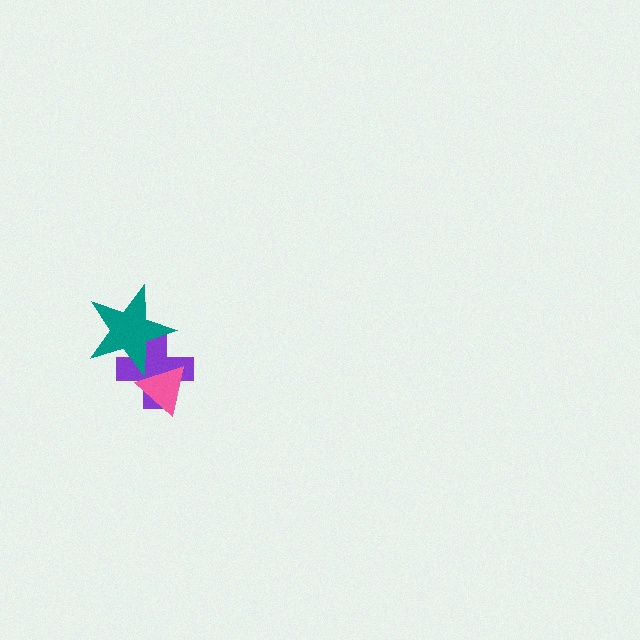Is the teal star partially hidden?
No, no other shape covers it.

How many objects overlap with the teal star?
2 objects overlap with the teal star.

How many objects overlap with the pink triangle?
2 objects overlap with the pink triangle.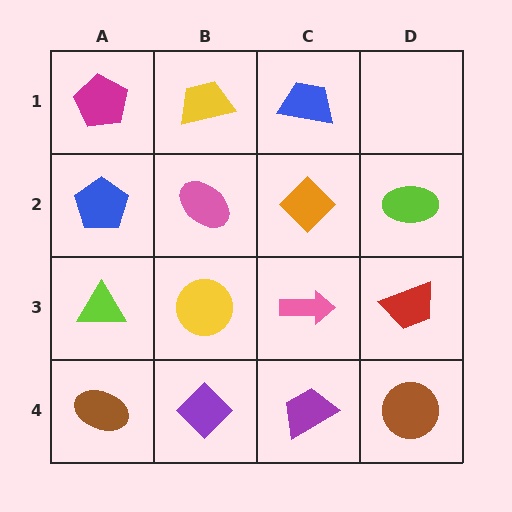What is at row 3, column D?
A red trapezoid.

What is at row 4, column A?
A brown ellipse.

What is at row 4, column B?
A purple diamond.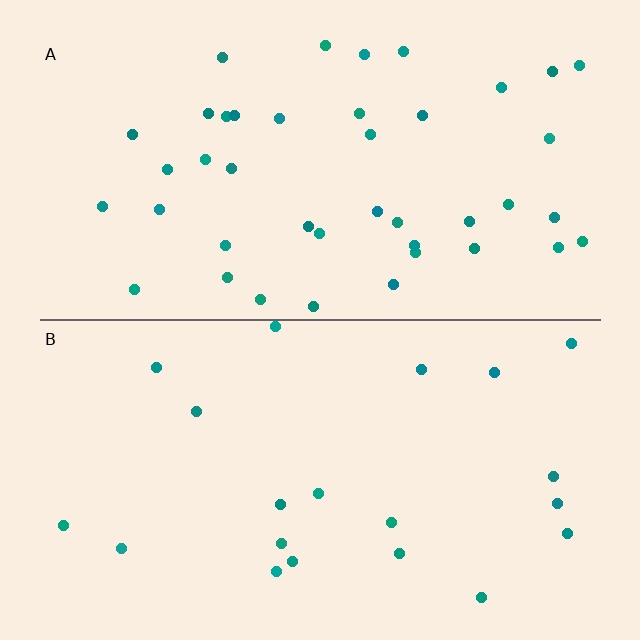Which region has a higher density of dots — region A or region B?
A (the top).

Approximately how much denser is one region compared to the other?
Approximately 2.1× — region A over region B.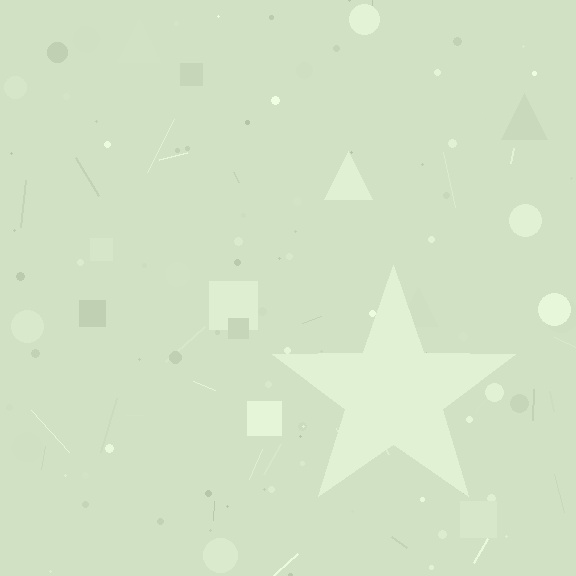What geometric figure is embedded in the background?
A star is embedded in the background.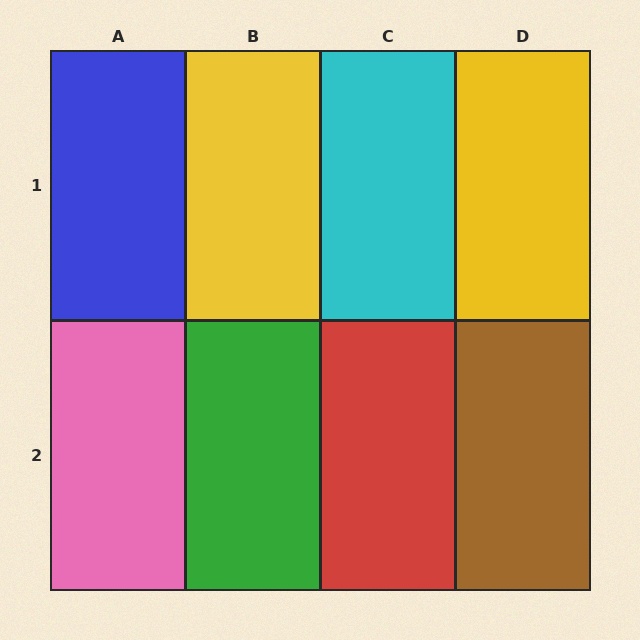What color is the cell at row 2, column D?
Brown.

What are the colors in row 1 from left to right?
Blue, yellow, cyan, yellow.